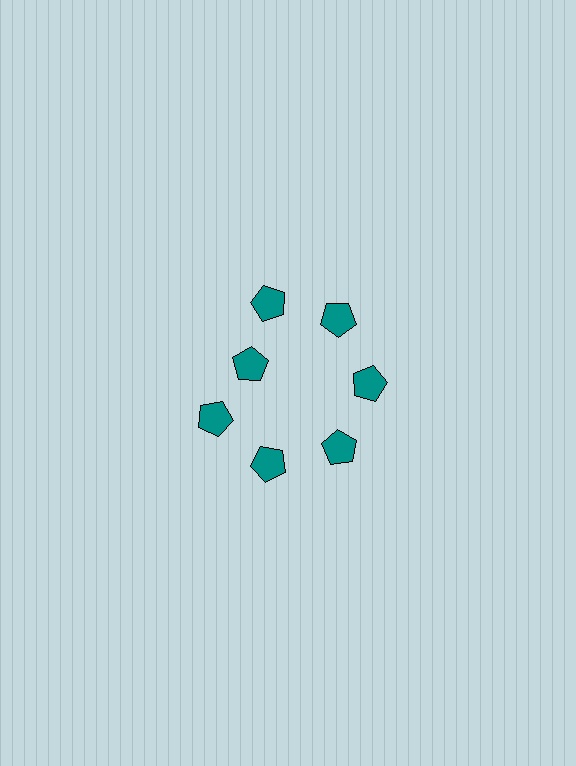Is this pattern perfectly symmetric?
No. The 7 teal pentagons are arranged in a ring, but one element near the 10 o'clock position is pulled inward toward the center, breaking the 7-fold rotational symmetry.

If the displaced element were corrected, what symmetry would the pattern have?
It would have 7-fold rotational symmetry — the pattern would map onto itself every 51 degrees.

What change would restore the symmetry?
The symmetry would be restored by moving it outward, back onto the ring so that all 7 pentagons sit at equal angles and equal distance from the center.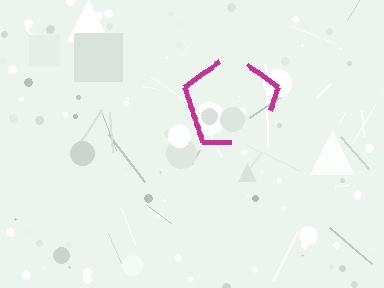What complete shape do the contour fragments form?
The contour fragments form a pentagon.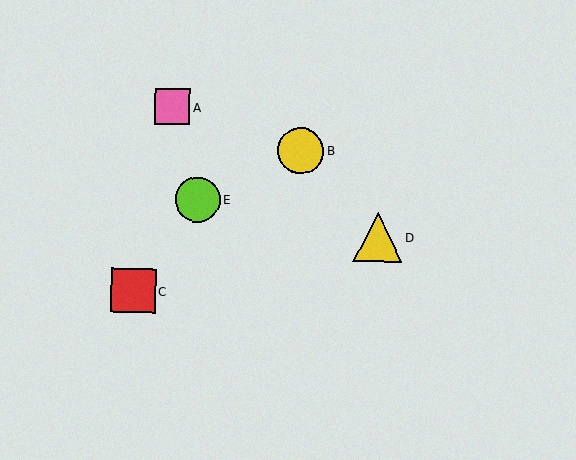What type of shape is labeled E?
Shape E is a lime circle.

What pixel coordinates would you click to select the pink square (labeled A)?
Click at (172, 107) to select the pink square A.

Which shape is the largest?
The yellow triangle (labeled D) is the largest.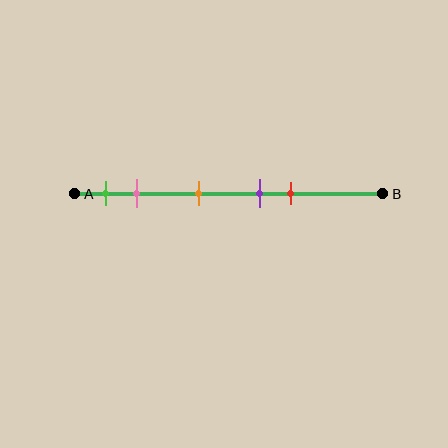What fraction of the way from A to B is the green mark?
The green mark is approximately 10% (0.1) of the way from A to B.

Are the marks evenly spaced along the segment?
No, the marks are not evenly spaced.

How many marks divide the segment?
There are 5 marks dividing the segment.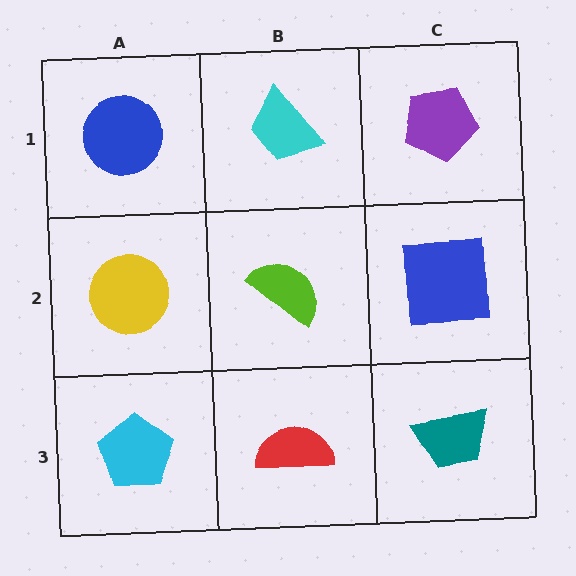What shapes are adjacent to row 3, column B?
A lime semicircle (row 2, column B), a cyan pentagon (row 3, column A), a teal trapezoid (row 3, column C).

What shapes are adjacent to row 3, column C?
A blue square (row 2, column C), a red semicircle (row 3, column B).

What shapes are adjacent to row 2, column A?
A blue circle (row 1, column A), a cyan pentagon (row 3, column A), a lime semicircle (row 2, column B).